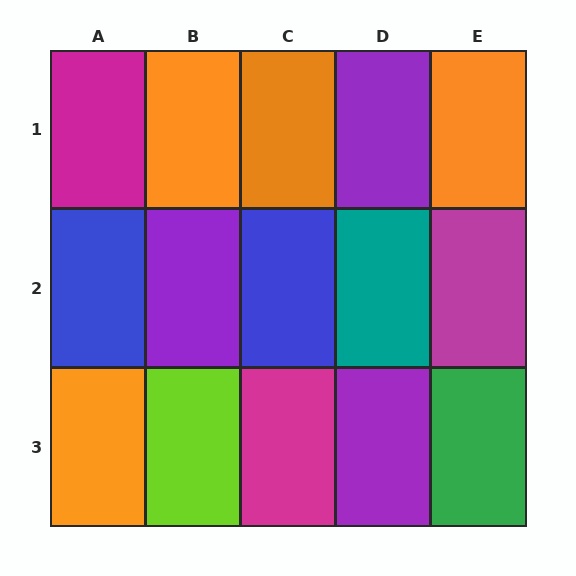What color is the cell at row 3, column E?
Green.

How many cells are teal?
1 cell is teal.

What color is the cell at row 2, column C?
Blue.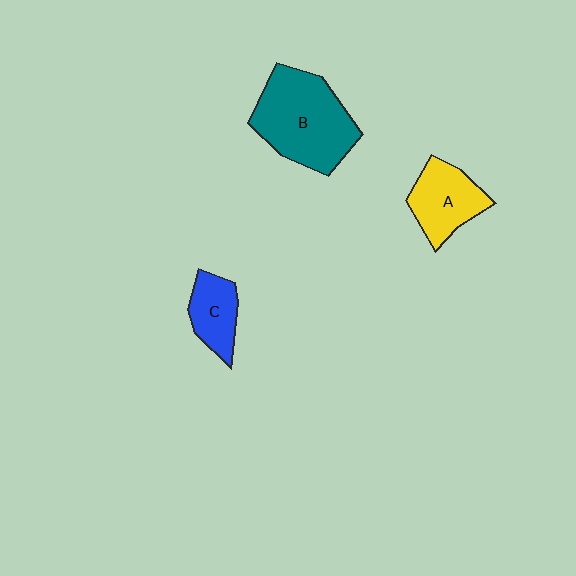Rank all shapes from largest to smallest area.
From largest to smallest: B (teal), A (yellow), C (blue).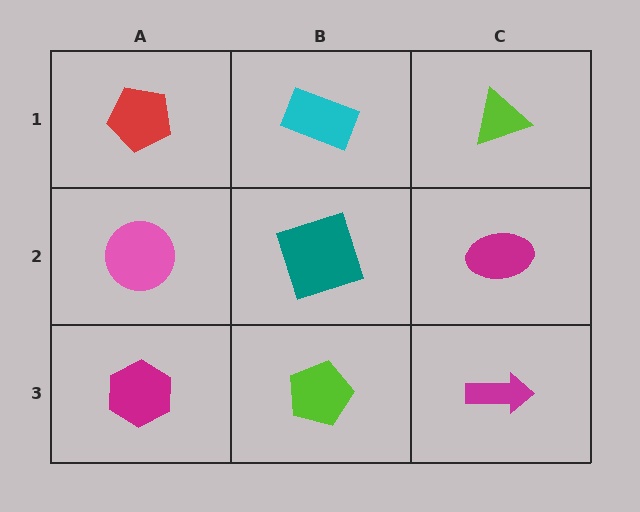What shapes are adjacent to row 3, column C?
A magenta ellipse (row 2, column C), a lime pentagon (row 3, column B).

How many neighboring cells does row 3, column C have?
2.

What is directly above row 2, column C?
A lime triangle.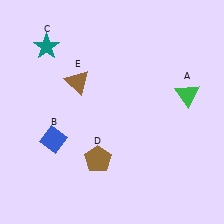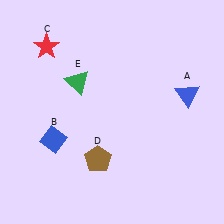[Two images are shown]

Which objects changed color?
A changed from green to blue. C changed from teal to red. E changed from brown to green.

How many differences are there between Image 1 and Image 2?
There are 3 differences between the two images.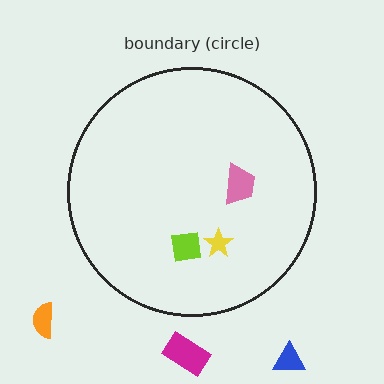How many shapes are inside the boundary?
3 inside, 3 outside.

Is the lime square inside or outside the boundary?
Inside.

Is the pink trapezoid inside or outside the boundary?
Inside.